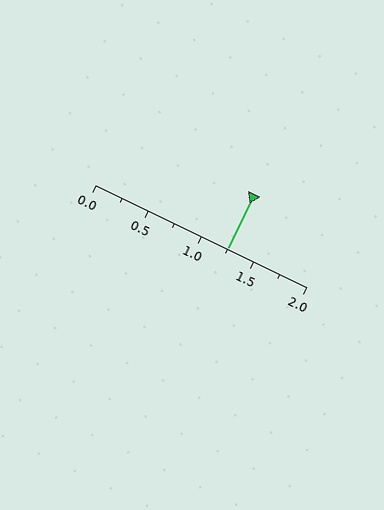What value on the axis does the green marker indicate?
The marker indicates approximately 1.25.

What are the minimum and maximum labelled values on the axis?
The axis runs from 0.0 to 2.0.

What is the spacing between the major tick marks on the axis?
The major ticks are spaced 0.5 apart.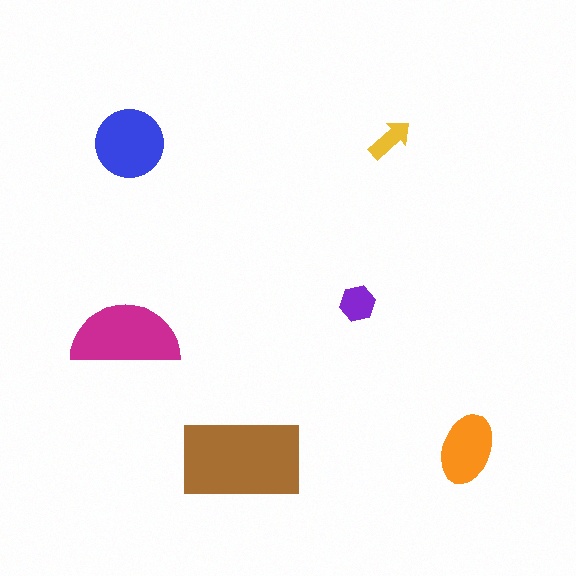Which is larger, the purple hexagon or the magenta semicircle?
The magenta semicircle.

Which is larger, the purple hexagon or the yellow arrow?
The purple hexagon.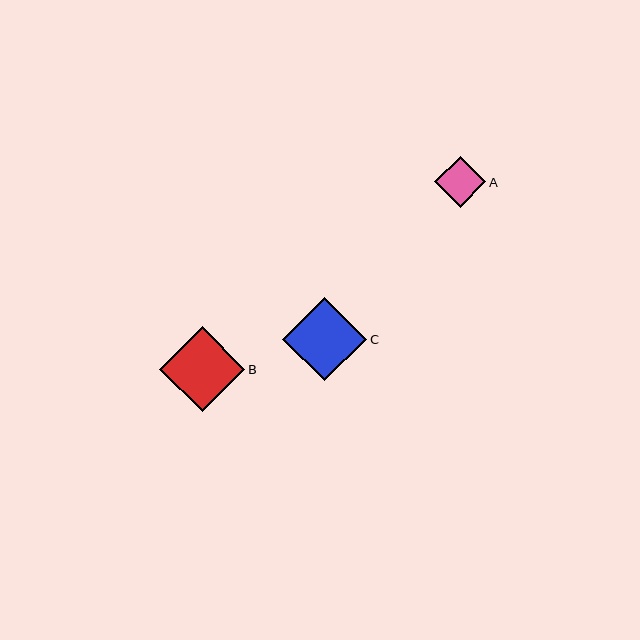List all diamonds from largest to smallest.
From largest to smallest: B, C, A.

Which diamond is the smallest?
Diamond A is the smallest with a size of approximately 51 pixels.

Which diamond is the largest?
Diamond B is the largest with a size of approximately 85 pixels.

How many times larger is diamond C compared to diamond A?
Diamond C is approximately 1.6 times the size of diamond A.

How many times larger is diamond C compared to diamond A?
Diamond C is approximately 1.6 times the size of diamond A.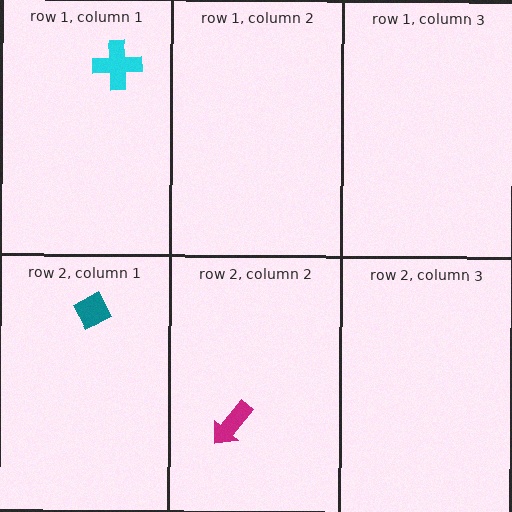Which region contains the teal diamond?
The row 2, column 1 region.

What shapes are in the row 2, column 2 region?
The magenta arrow.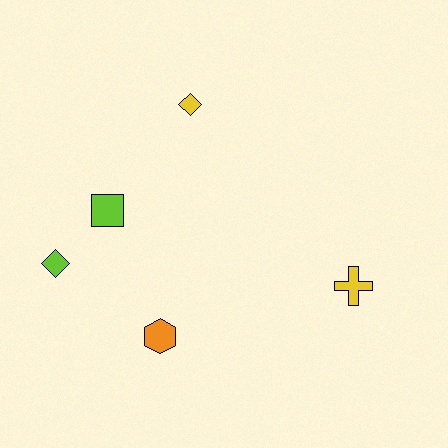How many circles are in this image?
There are no circles.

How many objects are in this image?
There are 5 objects.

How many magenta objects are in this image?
There are no magenta objects.